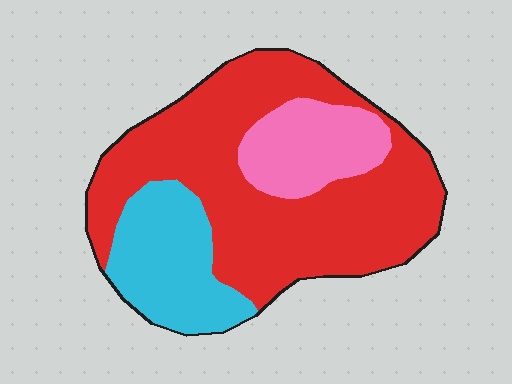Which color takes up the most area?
Red, at roughly 65%.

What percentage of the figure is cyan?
Cyan covers around 20% of the figure.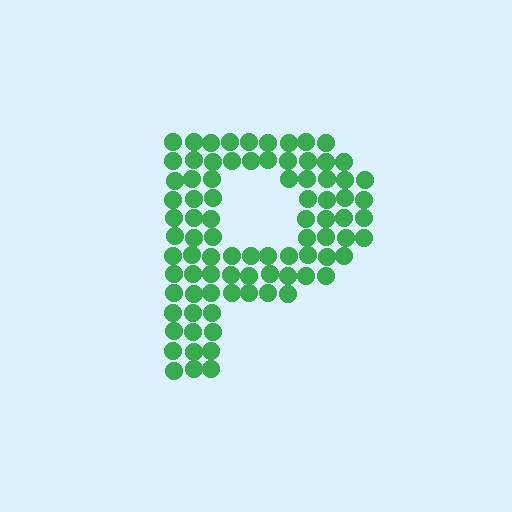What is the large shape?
The large shape is the letter P.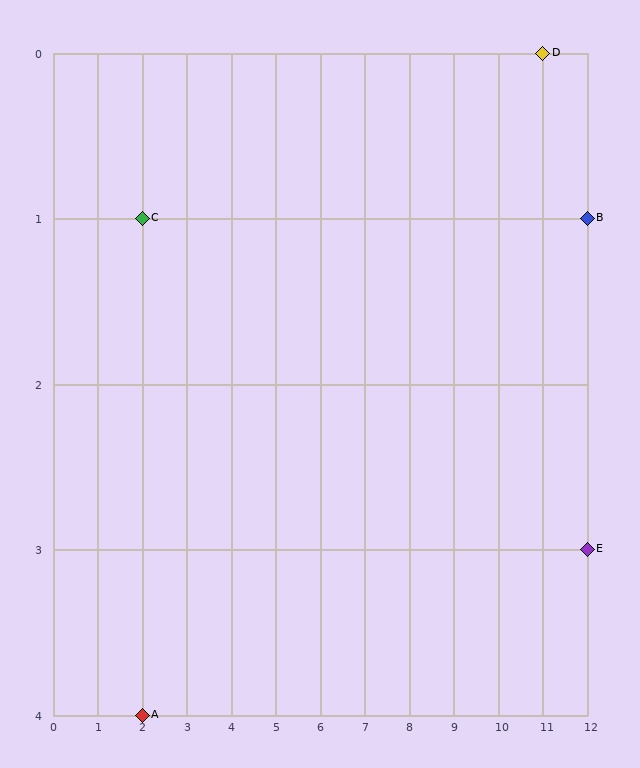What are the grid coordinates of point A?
Point A is at grid coordinates (2, 4).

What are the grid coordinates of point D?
Point D is at grid coordinates (11, 0).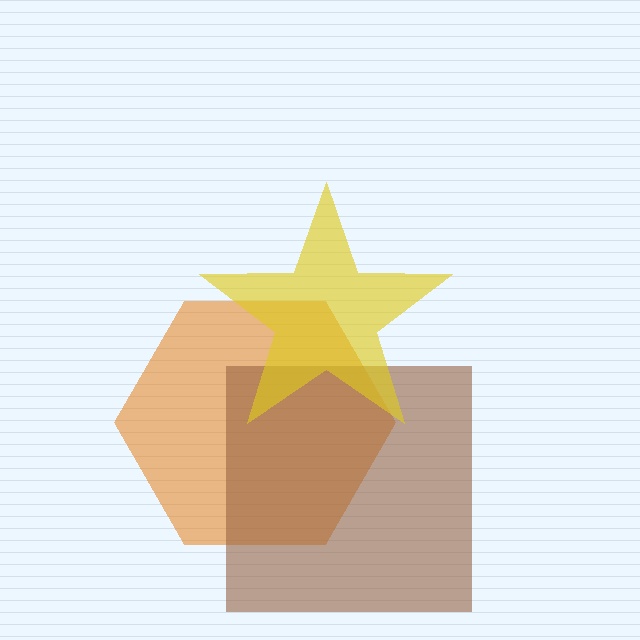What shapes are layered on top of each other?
The layered shapes are: an orange hexagon, a brown square, a yellow star.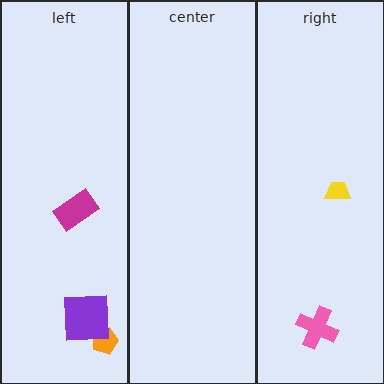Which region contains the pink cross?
The right region.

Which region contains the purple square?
The left region.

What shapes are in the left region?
The orange pentagon, the magenta rectangle, the purple square.